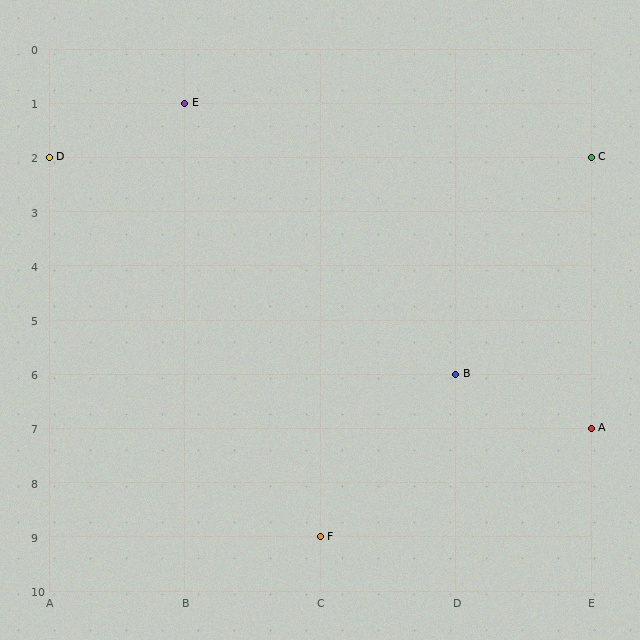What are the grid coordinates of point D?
Point D is at grid coordinates (A, 2).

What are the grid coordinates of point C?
Point C is at grid coordinates (E, 2).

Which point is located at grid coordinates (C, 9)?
Point F is at (C, 9).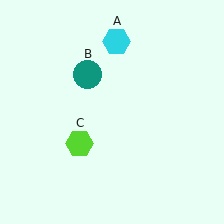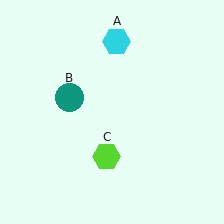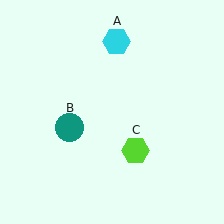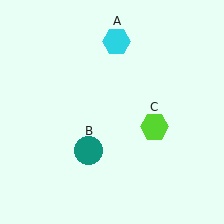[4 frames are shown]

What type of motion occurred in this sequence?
The teal circle (object B), lime hexagon (object C) rotated counterclockwise around the center of the scene.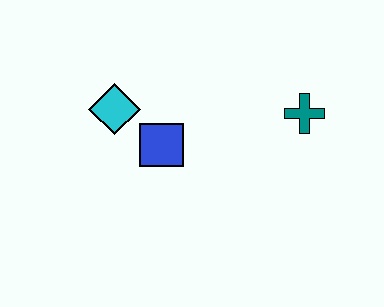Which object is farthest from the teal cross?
The cyan diamond is farthest from the teal cross.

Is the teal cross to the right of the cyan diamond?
Yes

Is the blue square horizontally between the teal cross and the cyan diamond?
Yes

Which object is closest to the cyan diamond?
The blue square is closest to the cyan diamond.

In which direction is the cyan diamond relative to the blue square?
The cyan diamond is to the left of the blue square.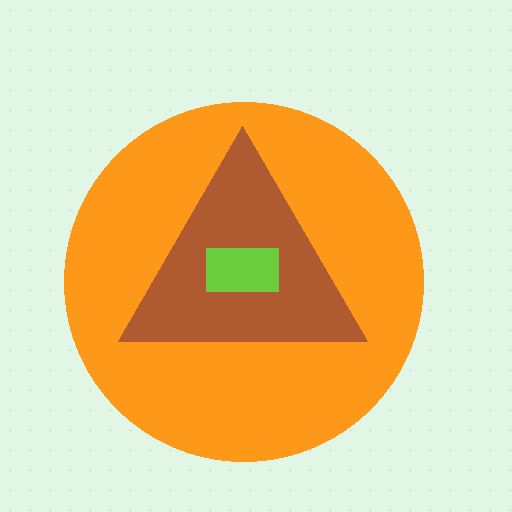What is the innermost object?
The lime rectangle.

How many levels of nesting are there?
3.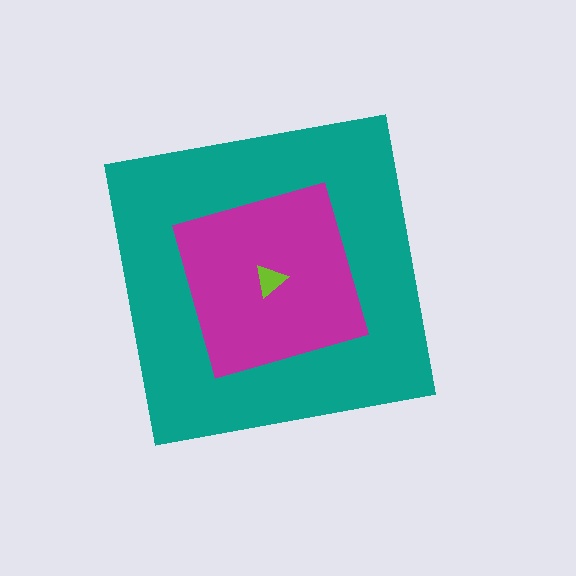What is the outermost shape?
The teal square.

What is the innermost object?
The lime triangle.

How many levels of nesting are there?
3.